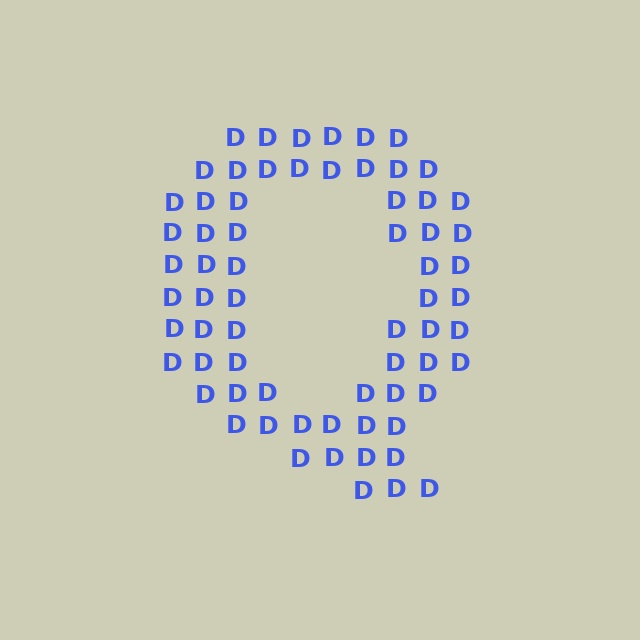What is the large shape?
The large shape is the letter Q.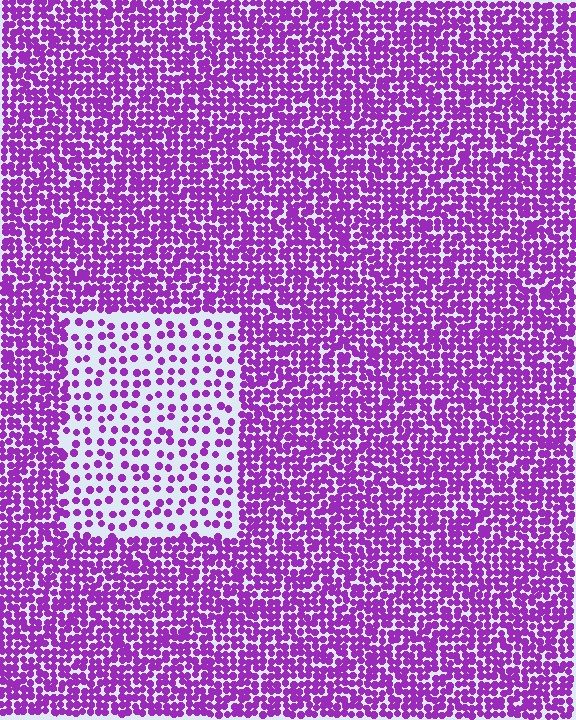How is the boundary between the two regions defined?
The boundary is defined by a change in element density (approximately 2.5x ratio). All elements are the same color, size, and shape.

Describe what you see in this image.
The image contains small purple elements arranged at two different densities. A rectangle-shaped region is visible where the elements are less densely packed than the surrounding area.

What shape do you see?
I see a rectangle.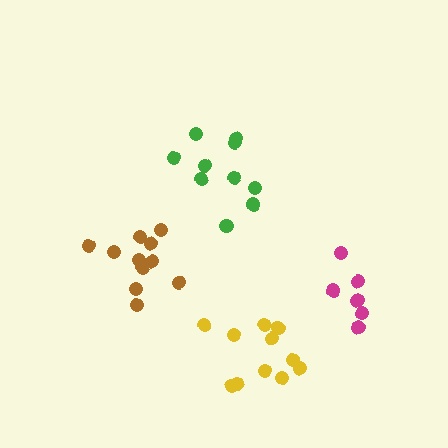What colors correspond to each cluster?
The clusters are colored: green, brown, yellow, magenta.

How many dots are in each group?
Group 1: 10 dots, Group 2: 11 dots, Group 3: 11 dots, Group 4: 6 dots (38 total).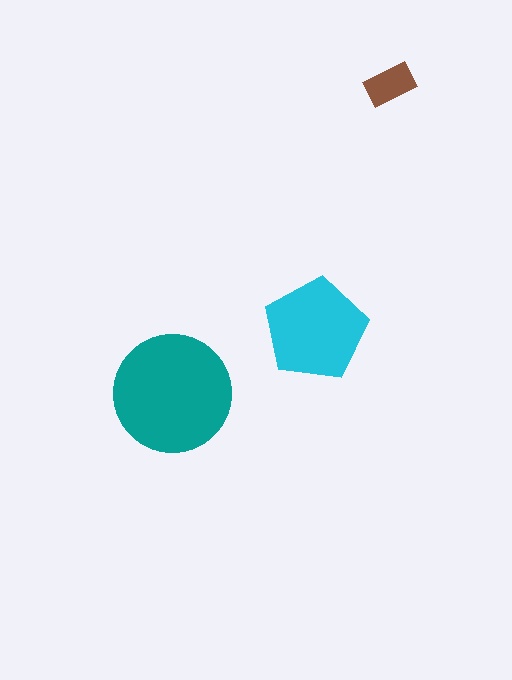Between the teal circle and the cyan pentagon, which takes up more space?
The teal circle.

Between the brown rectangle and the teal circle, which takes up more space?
The teal circle.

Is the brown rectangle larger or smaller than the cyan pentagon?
Smaller.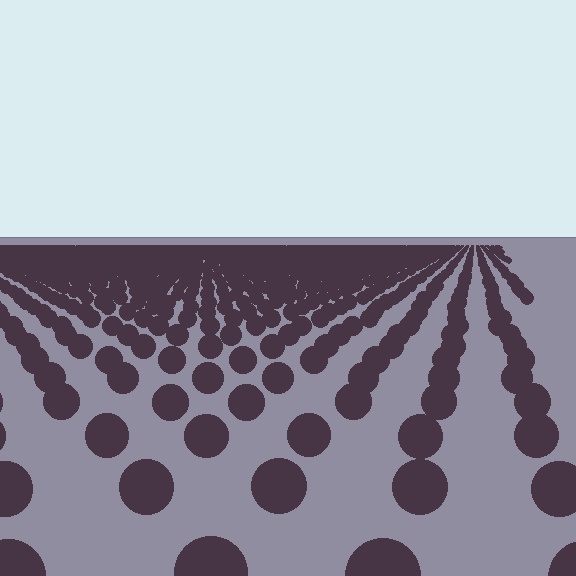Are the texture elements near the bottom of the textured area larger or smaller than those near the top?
Larger. Near the bottom, elements are closer to the viewer and appear at a bigger on-screen size.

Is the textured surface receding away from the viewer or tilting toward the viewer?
The surface is receding away from the viewer. Texture elements get smaller and denser toward the top.